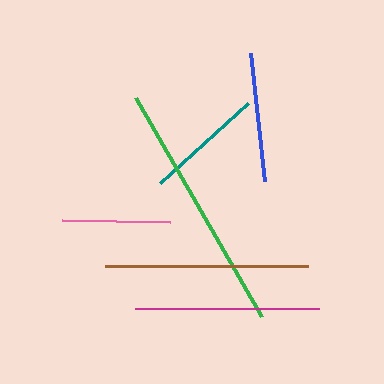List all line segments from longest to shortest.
From longest to shortest: green, brown, magenta, blue, teal, pink.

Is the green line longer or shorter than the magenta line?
The green line is longer than the magenta line.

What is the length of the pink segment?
The pink segment is approximately 108 pixels long.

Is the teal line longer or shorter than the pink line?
The teal line is longer than the pink line.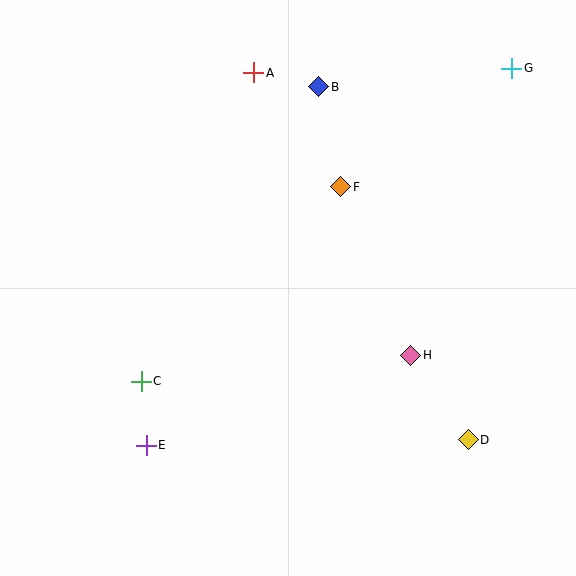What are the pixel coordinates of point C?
Point C is at (141, 381).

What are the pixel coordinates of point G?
Point G is at (512, 68).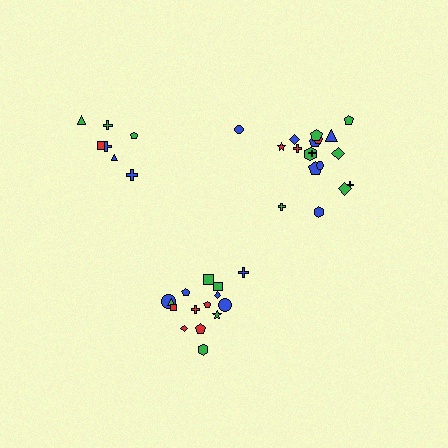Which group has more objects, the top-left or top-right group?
The top-right group.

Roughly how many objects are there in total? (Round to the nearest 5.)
Roughly 40 objects in total.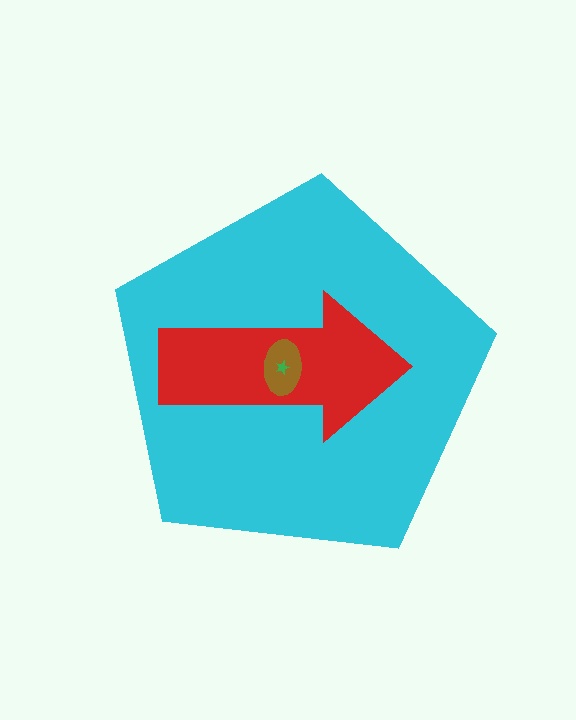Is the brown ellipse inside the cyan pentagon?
Yes.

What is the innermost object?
The green star.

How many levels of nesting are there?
4.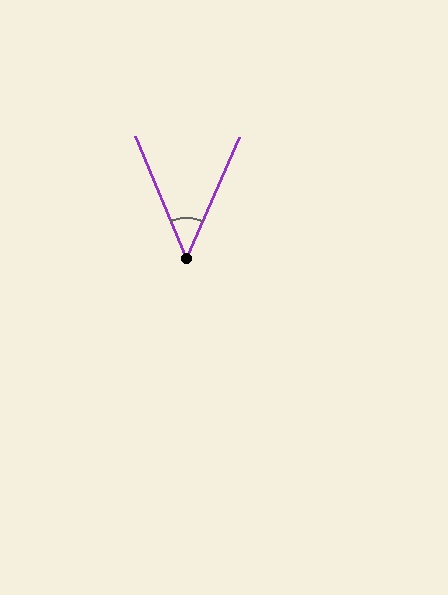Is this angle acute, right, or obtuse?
It is acute.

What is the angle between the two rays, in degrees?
Approximately 46 degrees.